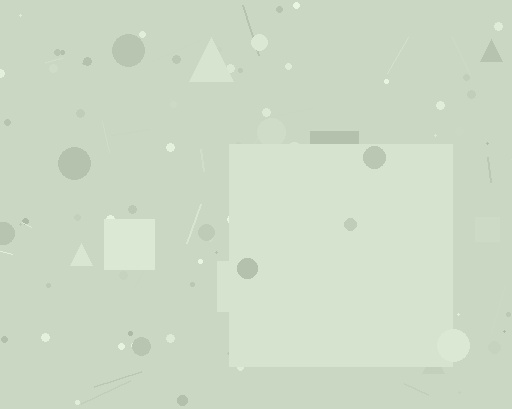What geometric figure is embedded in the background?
A square is embedded in the background.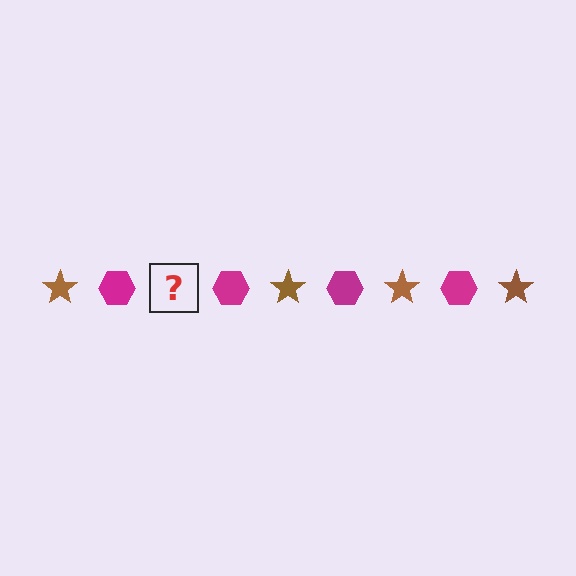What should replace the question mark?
The question mark should be replaced with a brown star.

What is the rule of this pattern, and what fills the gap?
The rule is that the pattern alternates between brown star and magenta hexagon. The gap should be filled with a brown star.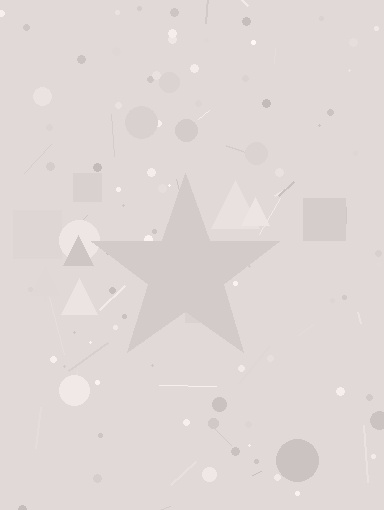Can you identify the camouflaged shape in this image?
The camouflaged shape is a star.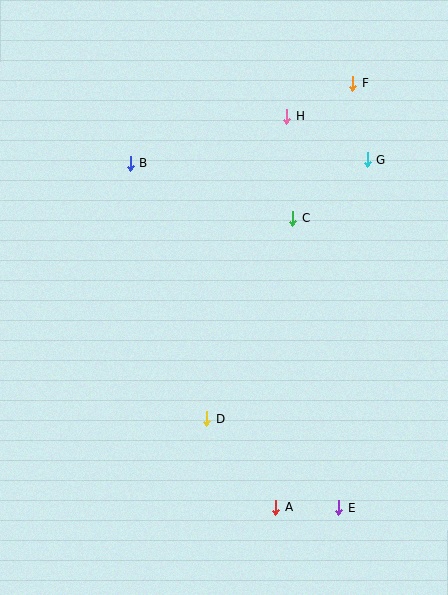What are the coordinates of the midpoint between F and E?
The midpoint between F and E is at (346, 296).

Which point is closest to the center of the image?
Point C at (293, 218) is closest to the center.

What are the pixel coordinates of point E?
Point E is at (338, 508).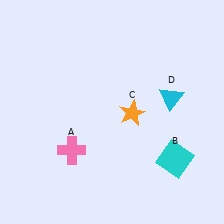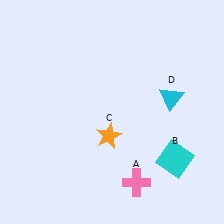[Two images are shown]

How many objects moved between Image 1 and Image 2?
2 objects moved between the two images.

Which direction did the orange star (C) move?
The orange star (C) moved left.